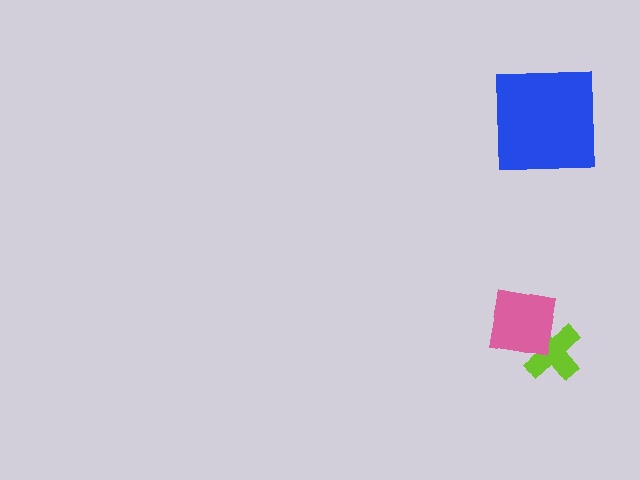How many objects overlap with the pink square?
1 object overlaps with the pink square.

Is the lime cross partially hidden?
Yes, it is partially covered by another shape.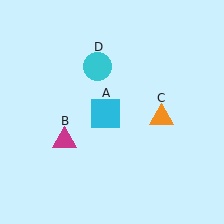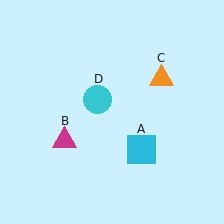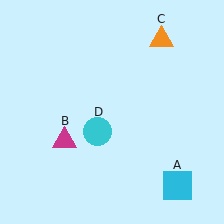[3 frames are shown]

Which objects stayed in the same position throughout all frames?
Magenta triangle (object B) remained stationary.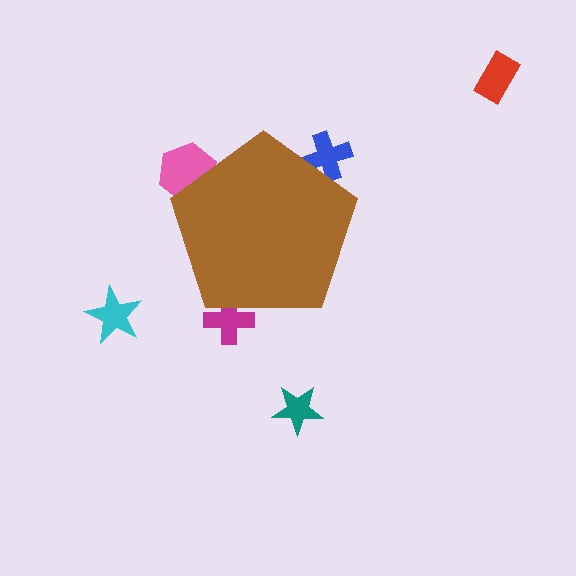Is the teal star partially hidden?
No, the teal star is fully visible.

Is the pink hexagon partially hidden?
Yes, the pink hexagon is partially hidden behind the brown pentagon.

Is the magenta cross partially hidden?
Yes, the magenta cross is partially hidden behind the brown pentagon.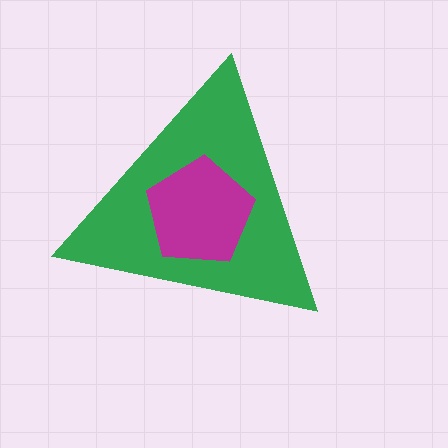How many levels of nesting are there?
2.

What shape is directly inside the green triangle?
The magenta pentagon.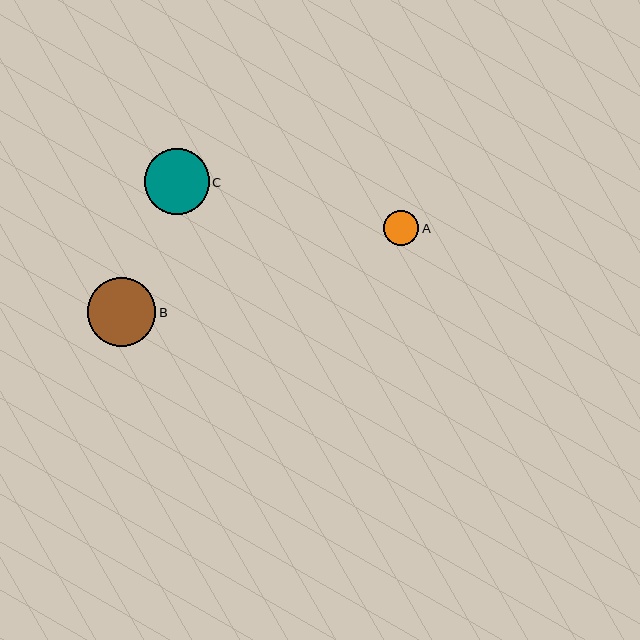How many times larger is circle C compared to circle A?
Circle C is approximately 1.9 times the size of circle A.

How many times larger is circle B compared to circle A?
Circle B is approximately 1.9 times the size of circle A.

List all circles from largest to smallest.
From largest to smallest: B, C, A.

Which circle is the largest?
Circle B is the largest with a size of approximately 68 pixels.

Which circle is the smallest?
Circle A is the smallest with a size of approximately 35 pixels.